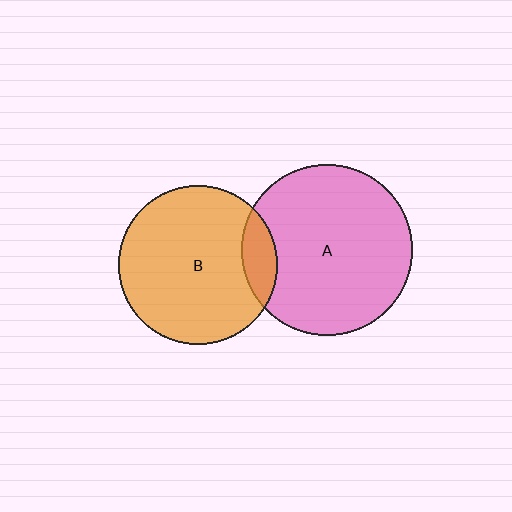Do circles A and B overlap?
Yes.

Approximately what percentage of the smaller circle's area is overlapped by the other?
Approximately 10%.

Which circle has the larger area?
Circle A (pink).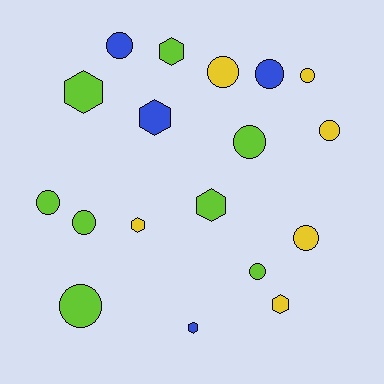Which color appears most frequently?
Lime, with 8 objects.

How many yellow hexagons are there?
There are 2 yellow hexagons.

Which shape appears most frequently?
Circle, with 11 objects.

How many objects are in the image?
There are 18 objects.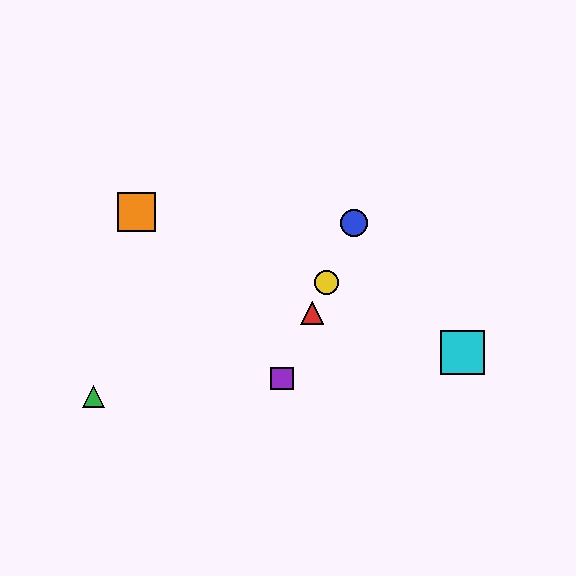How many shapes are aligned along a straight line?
4 shapes (the red triangle, the blue circle, the yellow circle, the purple square) are aligned along a straight line.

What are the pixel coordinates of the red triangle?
The red triangle is at (312, 313).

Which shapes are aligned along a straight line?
The red triangle, the blue circle, the yellow circle, the purple square are aligned along a straight line.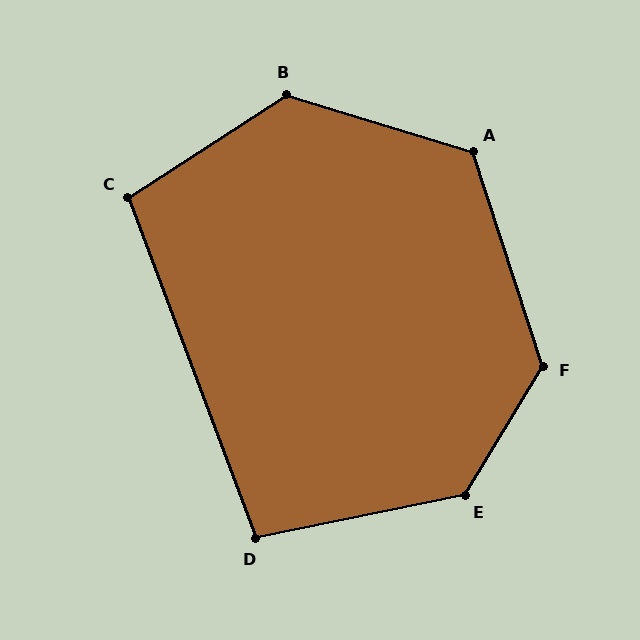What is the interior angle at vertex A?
Approximately 125 degrees (obtuse).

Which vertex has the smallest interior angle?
D, at approximately 99 degrees.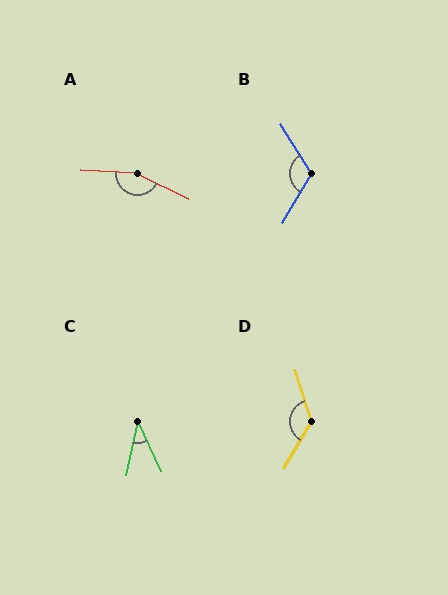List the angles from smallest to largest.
C (38°), B (117°), D (132°), A (157°).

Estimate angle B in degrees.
Approximately 117 degrees.